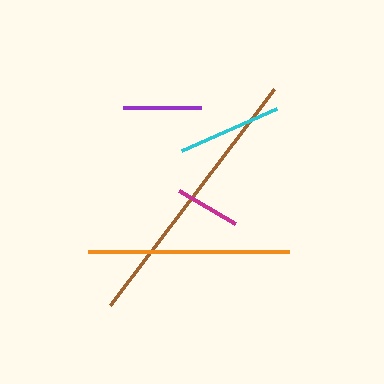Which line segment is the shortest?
The magenta line is the shortest at approximately 65 pixels.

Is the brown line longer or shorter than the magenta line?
The brown line is longer than the magenta line.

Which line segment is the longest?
The brown line is the longest at approximately 272 pixels.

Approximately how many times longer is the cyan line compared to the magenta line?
The cyan line is approximately 1.6 times the length of the magenta line.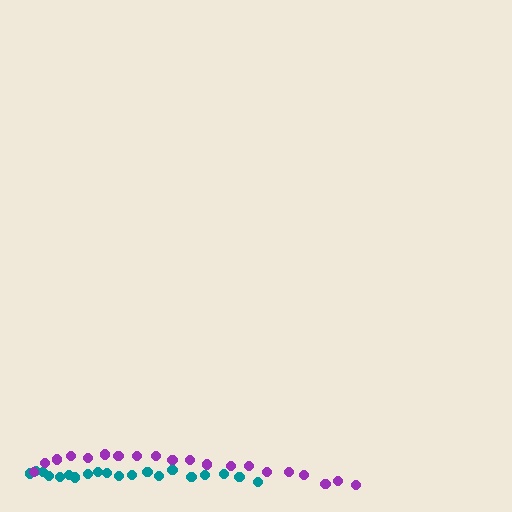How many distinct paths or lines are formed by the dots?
There are 2 distinct paths.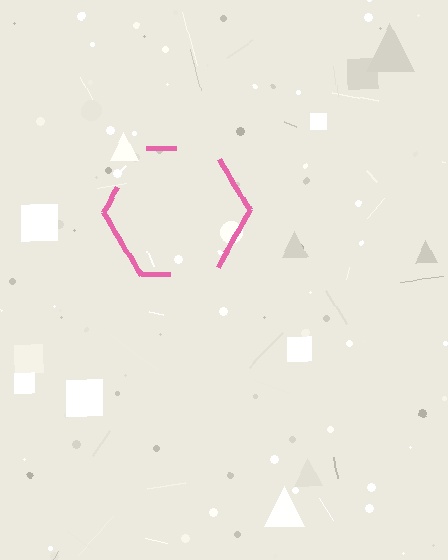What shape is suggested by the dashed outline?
The dashed outline suggests a hexagon.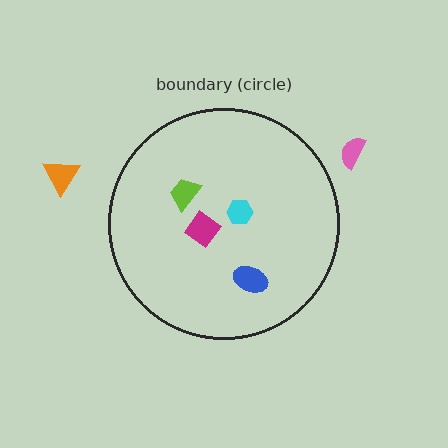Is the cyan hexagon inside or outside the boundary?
Inside.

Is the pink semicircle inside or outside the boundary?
Outside.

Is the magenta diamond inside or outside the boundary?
Inside.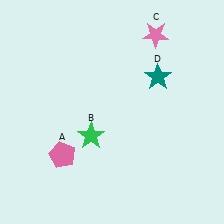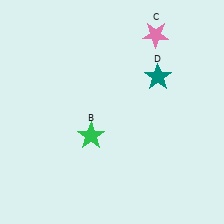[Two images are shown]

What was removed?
The pink pentagon (A) was removed in Image 2.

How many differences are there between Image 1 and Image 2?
There is 1 difference between the two images.